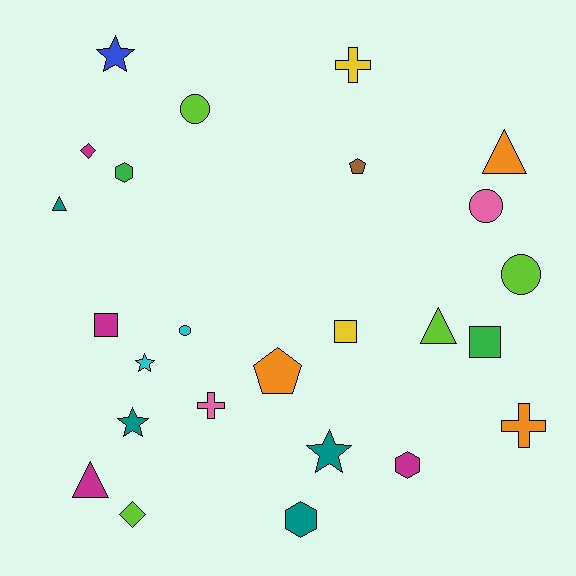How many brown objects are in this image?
There is 1 brown object.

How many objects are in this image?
There are 25 objects.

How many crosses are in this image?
There are 3 crosses.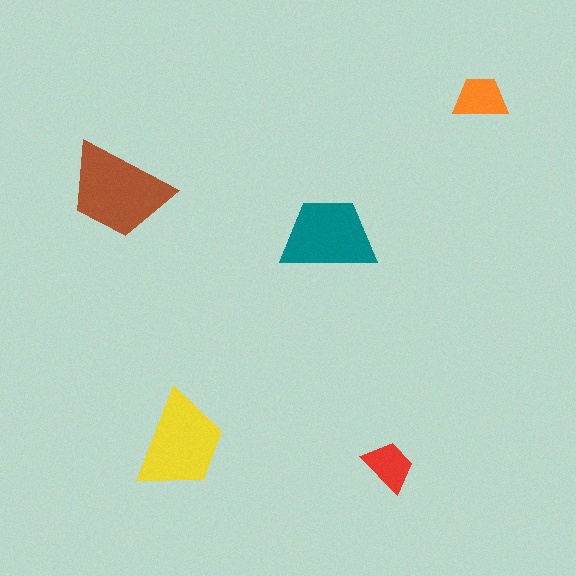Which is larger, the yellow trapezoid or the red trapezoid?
The yellow one.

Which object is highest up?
The orange trapezoid is topmost.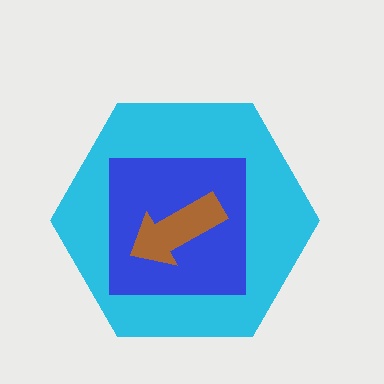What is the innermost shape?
The brown arrow.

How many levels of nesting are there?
3.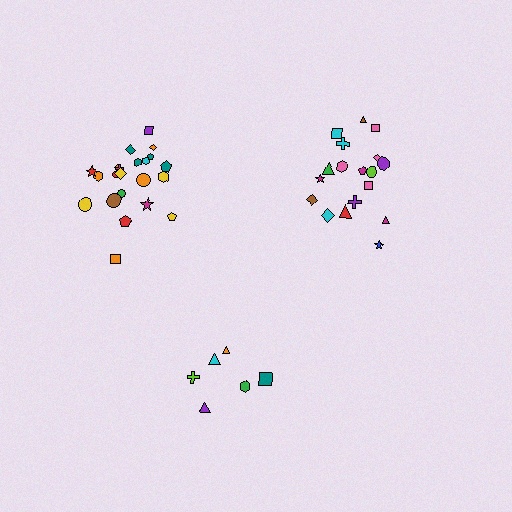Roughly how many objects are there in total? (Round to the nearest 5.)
Roughly 45 objects in total.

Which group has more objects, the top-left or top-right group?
The top-left group.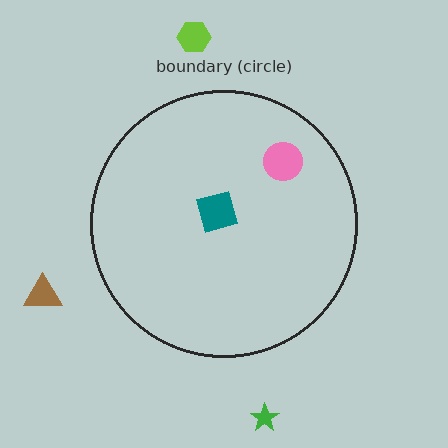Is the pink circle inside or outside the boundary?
Inside.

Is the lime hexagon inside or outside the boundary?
Outside.